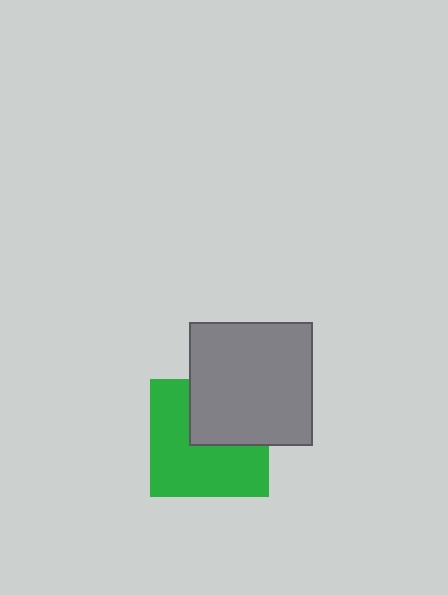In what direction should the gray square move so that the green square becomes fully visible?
The gray square should move toward the upper-right. That is the shortest direction to clear the overlap and leave the green square fully visible.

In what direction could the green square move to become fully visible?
The green square could move toward the lower-left. That would shift it out from behind the gray square entirely.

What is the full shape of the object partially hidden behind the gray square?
The partially hidden object is a green square.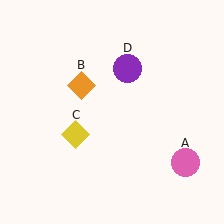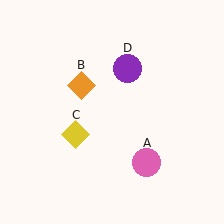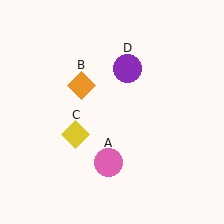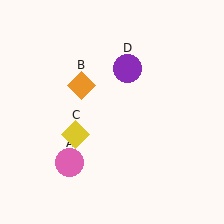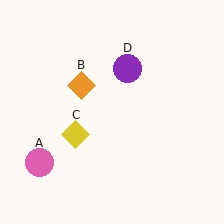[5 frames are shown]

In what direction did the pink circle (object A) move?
The pink circle (object A) moved left.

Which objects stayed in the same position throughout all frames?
Orange diamond (object B) and yellow diamond (object C) and purple circle (object D) remained stationary.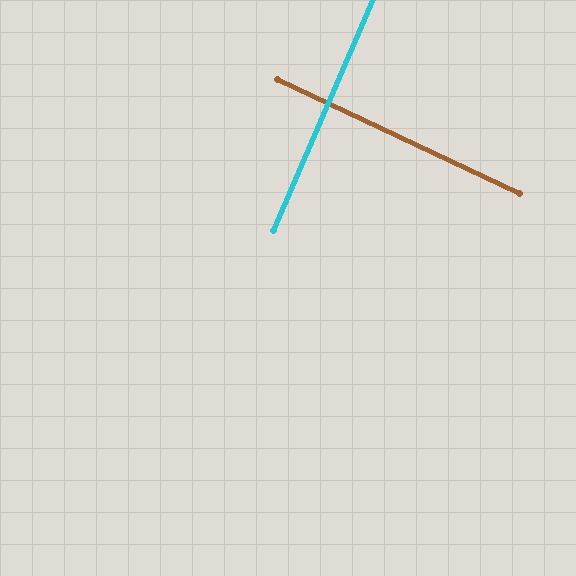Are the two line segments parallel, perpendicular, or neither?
Perpendicular — they meet at approximately 88°.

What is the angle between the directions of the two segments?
Approximately 88 degrees.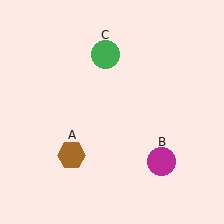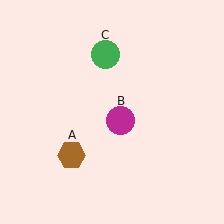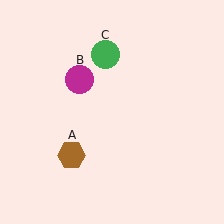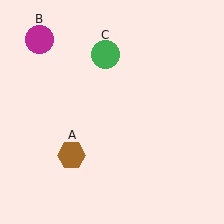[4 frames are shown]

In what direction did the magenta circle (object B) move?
The magenta circle (object B) moved up and to the left.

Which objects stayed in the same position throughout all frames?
Brown hexagon (object A) and green circle (object C) remained stationary.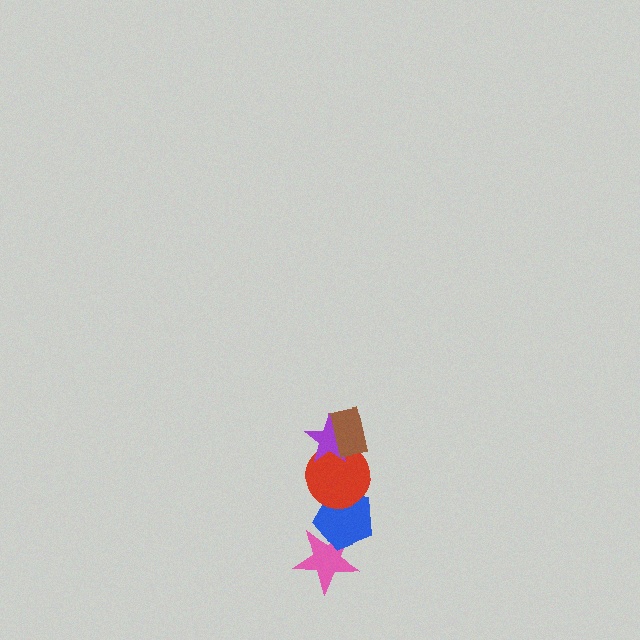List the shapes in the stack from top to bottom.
From top to bottom: the brown rectangle, the purple star, the red circle, the blue pentagon, the pink star.